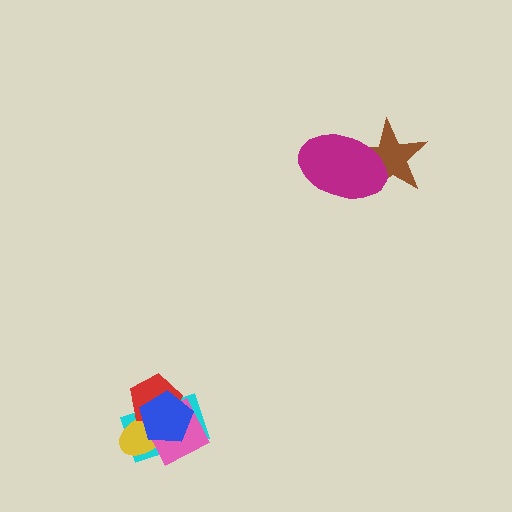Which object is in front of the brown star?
The magenta ellipse is in front of the brown star.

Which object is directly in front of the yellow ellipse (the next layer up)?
The pink diamond is directly in front of the yellow ellipse.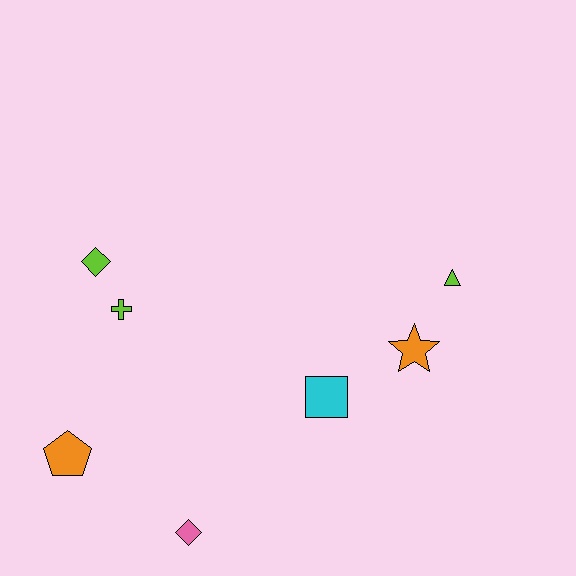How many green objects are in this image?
There are no green objects.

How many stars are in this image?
There is 1 star.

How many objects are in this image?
There are 7 objects.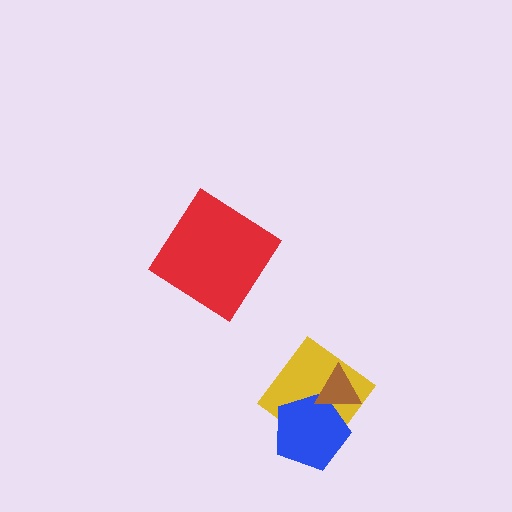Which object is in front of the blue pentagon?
The brown triangle is in front of the blue pentagon.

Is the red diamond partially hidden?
No, no other shape covers it.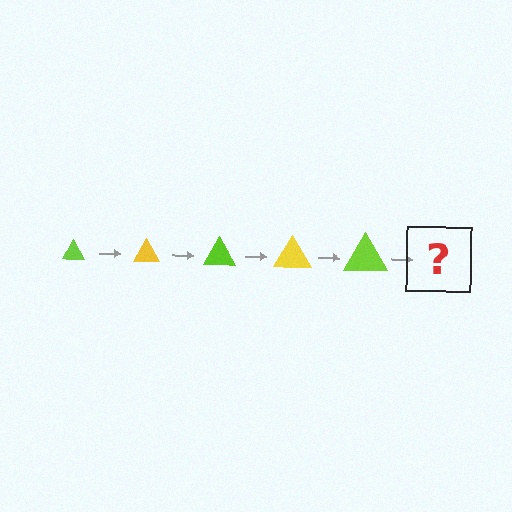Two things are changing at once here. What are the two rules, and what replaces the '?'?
The two rules are that the triangle grows larger each step and the color cycles through lime and yellow. The '?' should be a yellow triangle, larger than the previous one.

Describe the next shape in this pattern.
It should be a yellow triangle, larger than the previous one.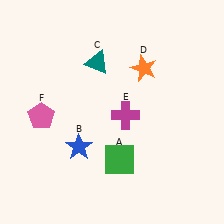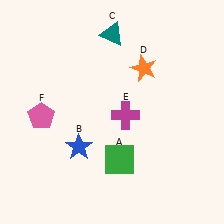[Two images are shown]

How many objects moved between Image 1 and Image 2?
1 object moved between the two images.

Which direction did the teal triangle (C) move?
The teal triangle (C) moved up.